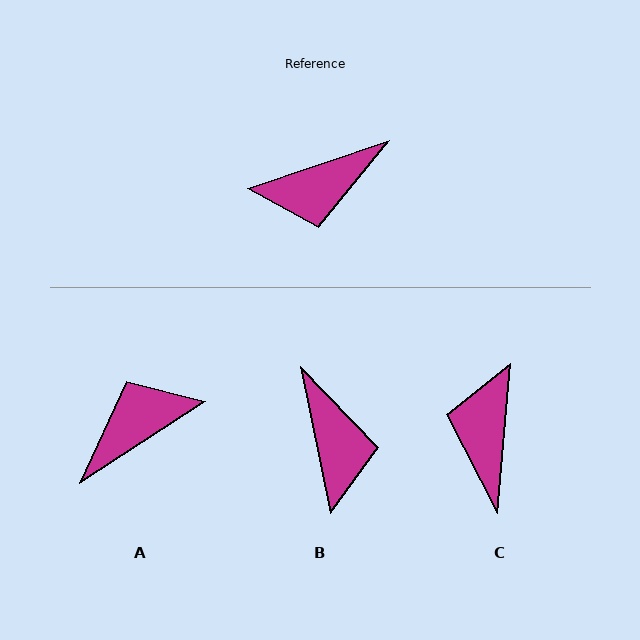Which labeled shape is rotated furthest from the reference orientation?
A, about 166 degrees away.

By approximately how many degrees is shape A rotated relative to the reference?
Approximately 166 degrees clockwise.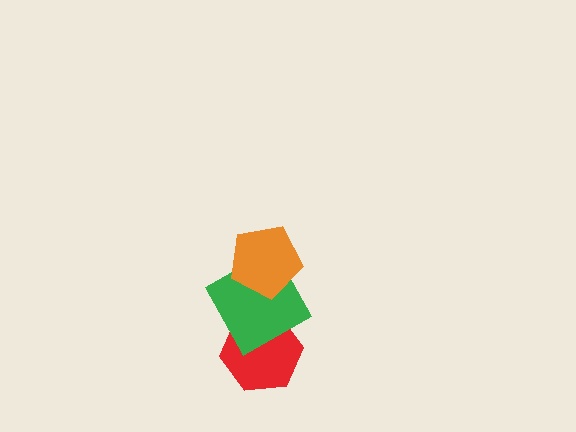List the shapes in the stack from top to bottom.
From top to bottom: the orange pentagon, the green square, the red hexagon.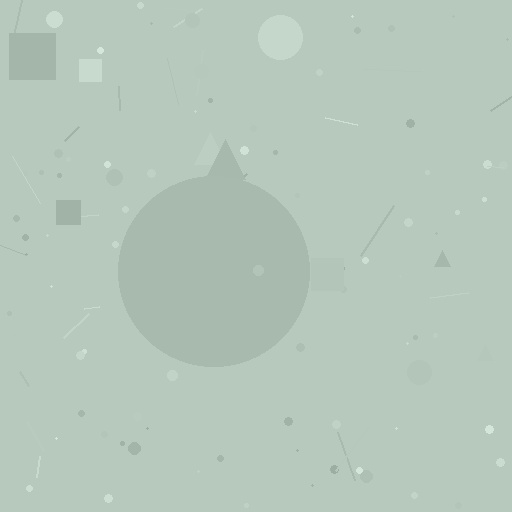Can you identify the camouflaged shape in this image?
The camouflaged shape is a circle.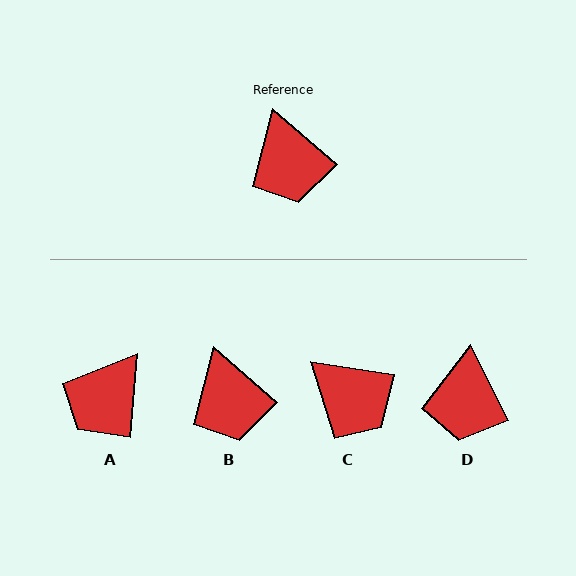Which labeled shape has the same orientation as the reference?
B.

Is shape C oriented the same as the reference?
No, it is off by about 32 degrees.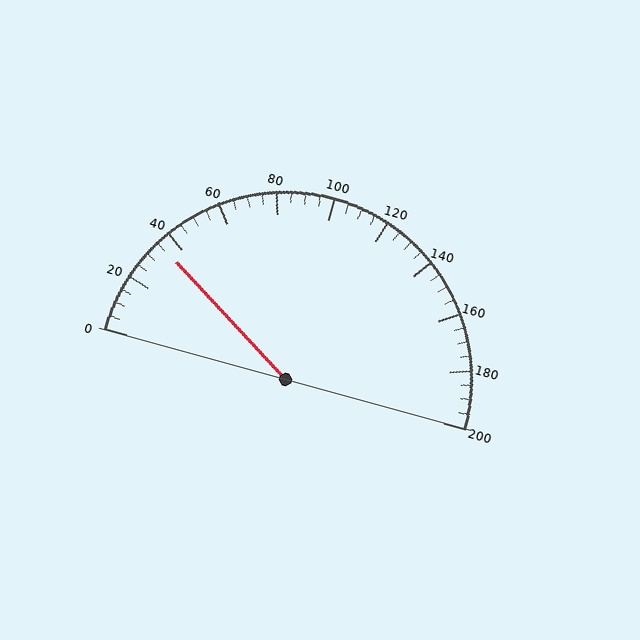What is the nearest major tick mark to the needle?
The nearest major tick mark is 40.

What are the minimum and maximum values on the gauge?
The gauge ranges from 0 to 200.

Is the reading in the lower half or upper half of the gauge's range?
The reading is in the lower half of the range (0 to 200).